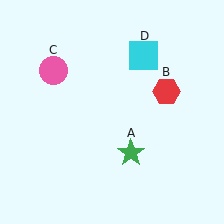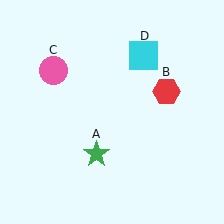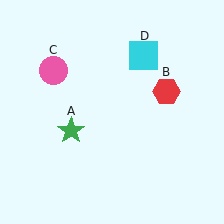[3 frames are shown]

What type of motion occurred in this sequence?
The green star (object A) rotated clockwise around the center of the scene.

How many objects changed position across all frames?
1 object changed position: green star (object A).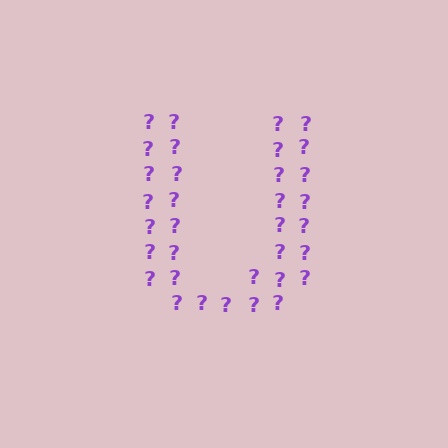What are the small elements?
The small elements are question marks.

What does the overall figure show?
The overall figure shows the letter U.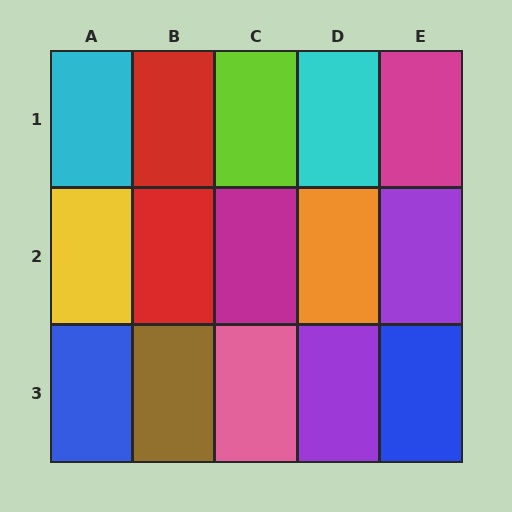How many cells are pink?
1 cell is pink.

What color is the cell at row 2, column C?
Magenta.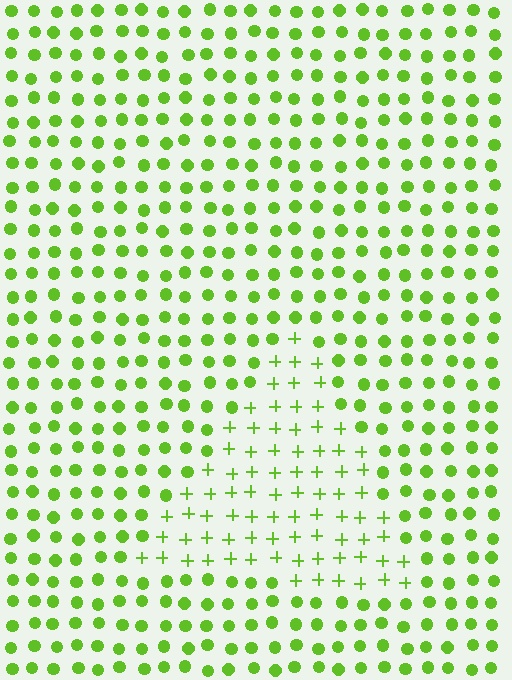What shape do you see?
I see a triangle.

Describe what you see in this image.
The image is filled with small lime elements arranged in a uniform grid. A triangle-shaped region contains plus signs, while the surrounding area contains circles. The boundary is defined purely by the change in element shape.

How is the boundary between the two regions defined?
The boundary is defined by a change in element shape: plus signs inside vs. circles outside. All elements share the same color and spacing.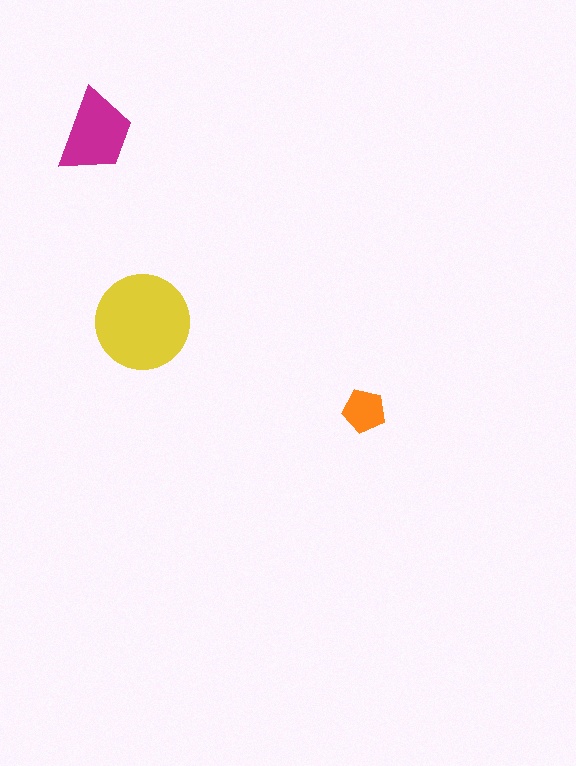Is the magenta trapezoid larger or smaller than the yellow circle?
Smaller.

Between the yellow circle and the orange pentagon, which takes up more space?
The yellow circle.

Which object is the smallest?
The orange pentagon.